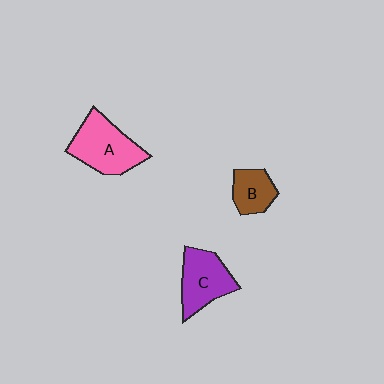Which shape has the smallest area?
Shape B (brown).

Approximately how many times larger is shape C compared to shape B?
Approximately 1.5 times.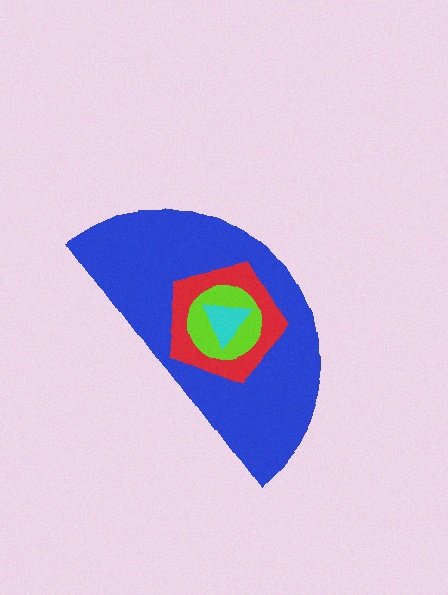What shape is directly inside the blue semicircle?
The red pentagon.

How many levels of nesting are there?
4.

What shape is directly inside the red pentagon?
The lime circle.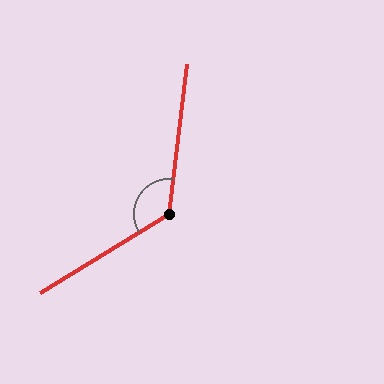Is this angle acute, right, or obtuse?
It is obtuse.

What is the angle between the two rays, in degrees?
Approximately 128 degrees.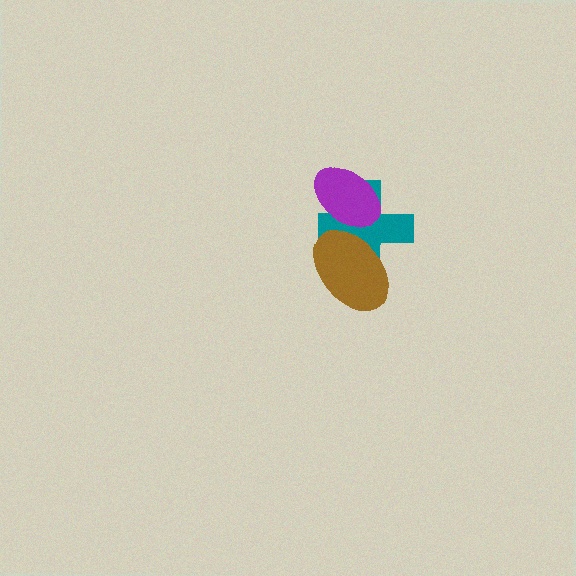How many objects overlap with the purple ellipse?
2 objects overlap with the purple ellipse.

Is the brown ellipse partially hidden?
No, no other shape covers it.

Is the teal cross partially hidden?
Yes, it is partially covered by another shape.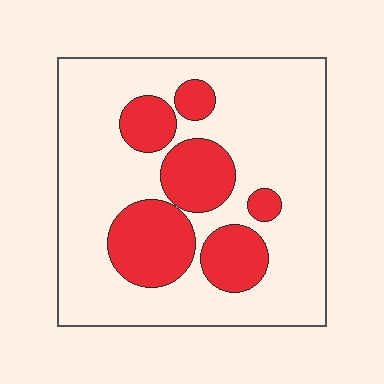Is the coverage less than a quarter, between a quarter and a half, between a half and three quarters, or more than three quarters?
Between a quarter and a half.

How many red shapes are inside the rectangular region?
6.